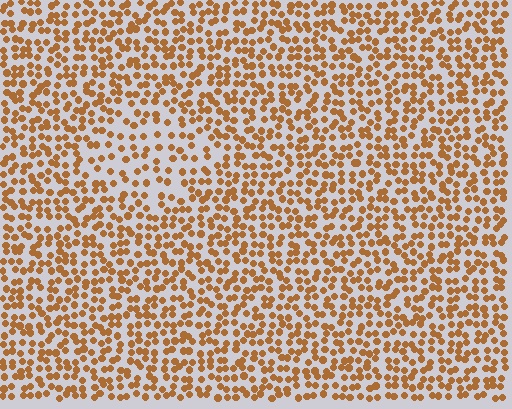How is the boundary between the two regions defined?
The boundary is defined by a change in element density (approximately 1.7x ratio). All elements are the same color, size, and shape.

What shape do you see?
I see a diamond.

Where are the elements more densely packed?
The elements are more densely packed outside the diamond boundary.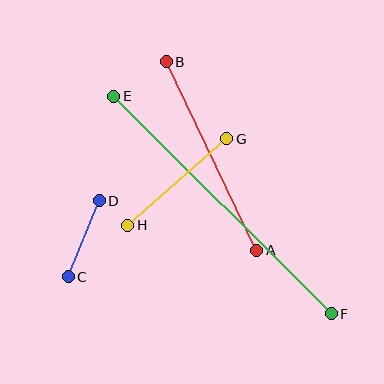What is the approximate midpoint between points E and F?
The midpoint is at approximately (222, 205) pixels.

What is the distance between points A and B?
The distance is approximately 209 pixels.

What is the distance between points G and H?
The distance is approximately 131 pixels.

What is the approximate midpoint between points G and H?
The midpoint is at approximately (177, 182) pixels.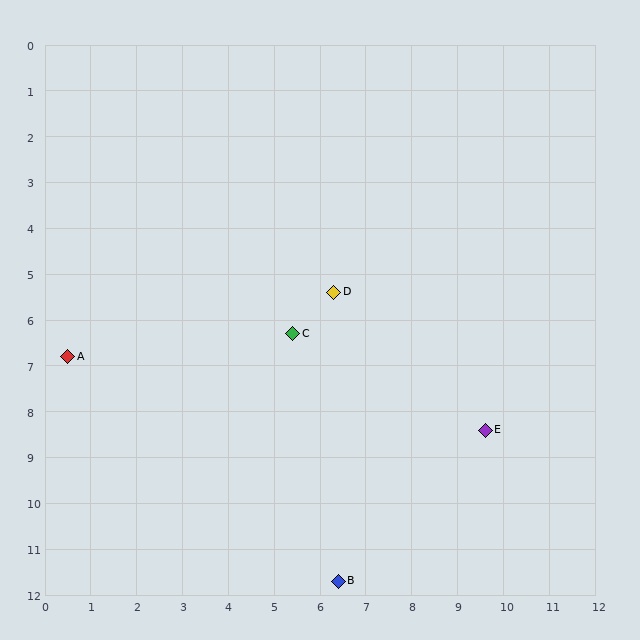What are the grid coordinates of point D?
Point D is at approximately (6.3, 5.4).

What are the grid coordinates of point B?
Point B is at approximately (6.4, 11.7).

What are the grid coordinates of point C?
Point C is at approximately (5.4, 6.3).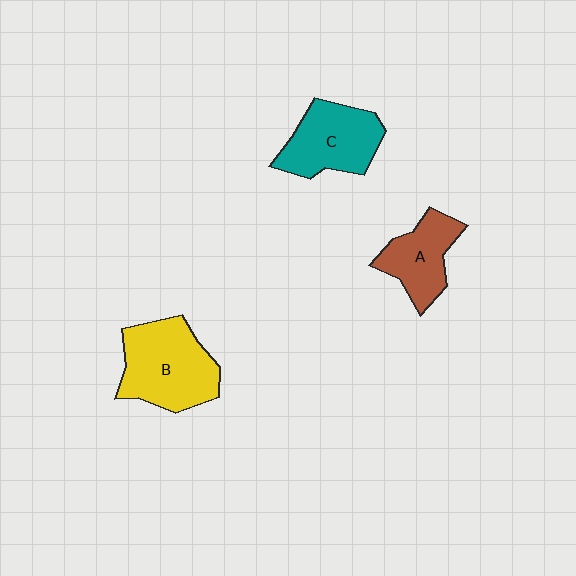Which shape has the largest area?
Shape B (yellow).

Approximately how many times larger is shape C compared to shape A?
Approximately 1.2 times.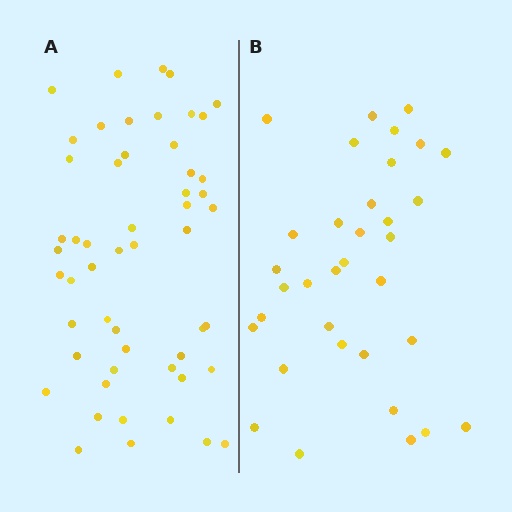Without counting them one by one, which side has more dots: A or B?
Region A (the left region) has more dots.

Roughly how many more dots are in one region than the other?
Region A has approximately 20 more dots than region B.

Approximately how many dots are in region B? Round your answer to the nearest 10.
About 30 dots. (The exact count is 34, which rounds to 30.)